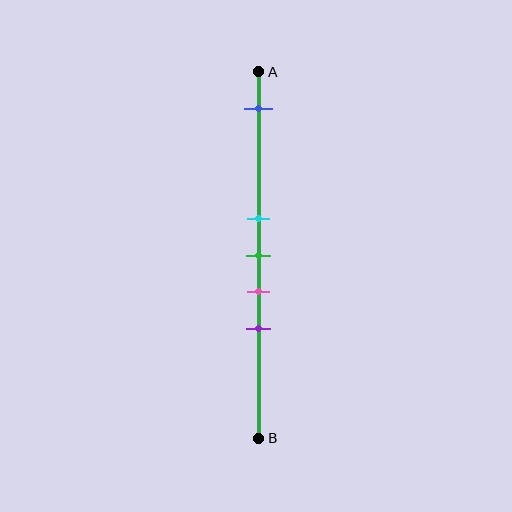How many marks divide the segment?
There are 5 marks dividing the segment.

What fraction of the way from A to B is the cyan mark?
The cyan mark is approximately 40% (0.4) of the way from A to B.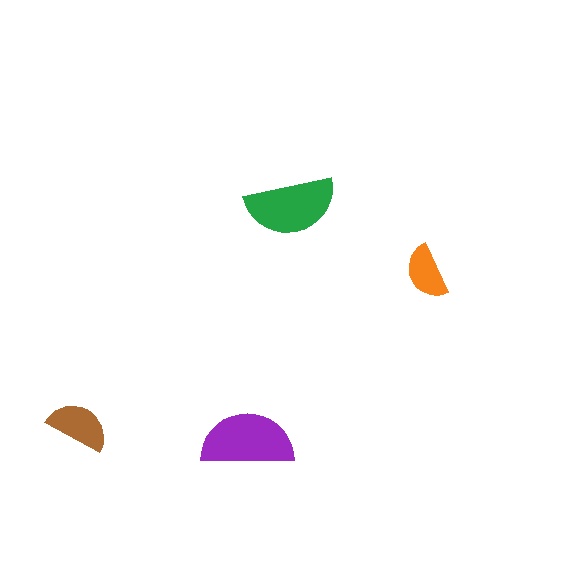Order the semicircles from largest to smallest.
the purple one, the green one, the brown one, the orange one.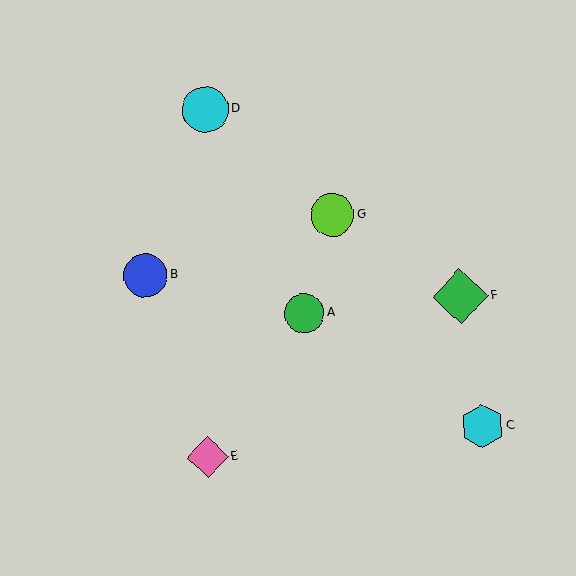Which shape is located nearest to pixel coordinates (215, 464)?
The pink diamond (labeled E) at (208, 457) is nearest to that location.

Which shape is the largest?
The green diamond (labeled F) is the largest.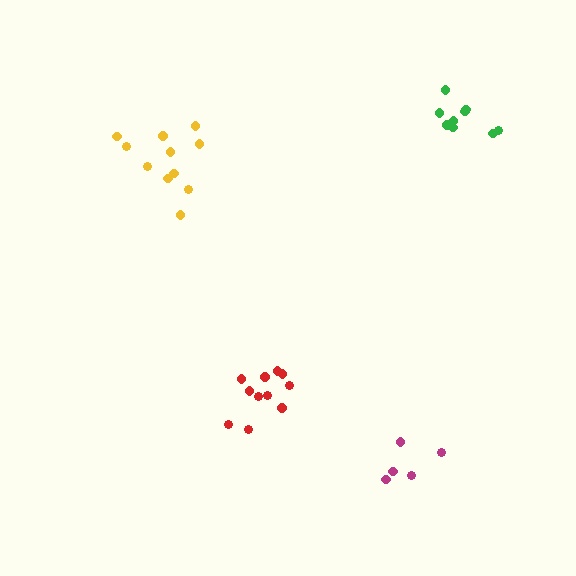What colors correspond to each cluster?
The clusters are colored: yellow, green, red, magenta.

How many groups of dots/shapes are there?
There are 4 groups.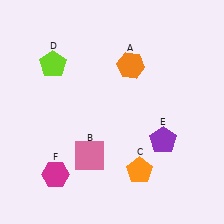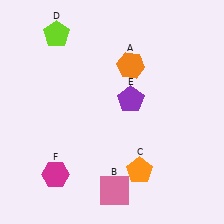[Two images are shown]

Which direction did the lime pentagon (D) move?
The lime pentagon (D) moved up.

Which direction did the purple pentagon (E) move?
The purple pentagon (E) moved up.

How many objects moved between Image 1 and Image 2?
3 objects moved between the two images.